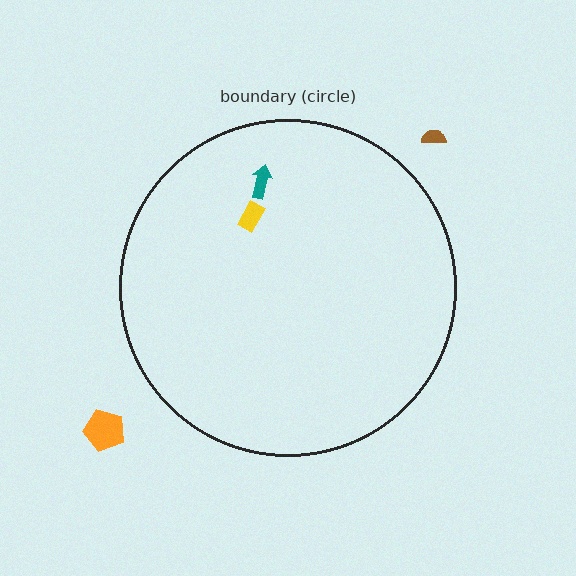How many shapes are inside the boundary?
2 inside, 2 outside.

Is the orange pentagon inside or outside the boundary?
Outside.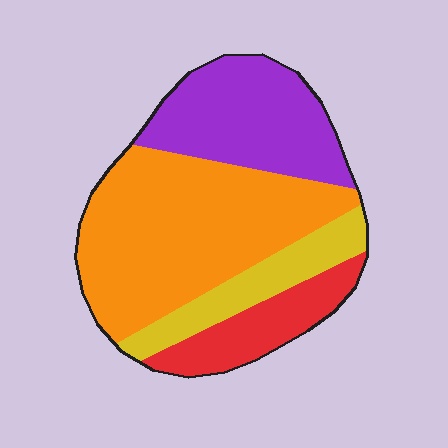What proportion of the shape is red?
Red covers about 15% of the shape.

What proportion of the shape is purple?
Purple covers roughly 25% of the shape.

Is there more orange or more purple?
Orange.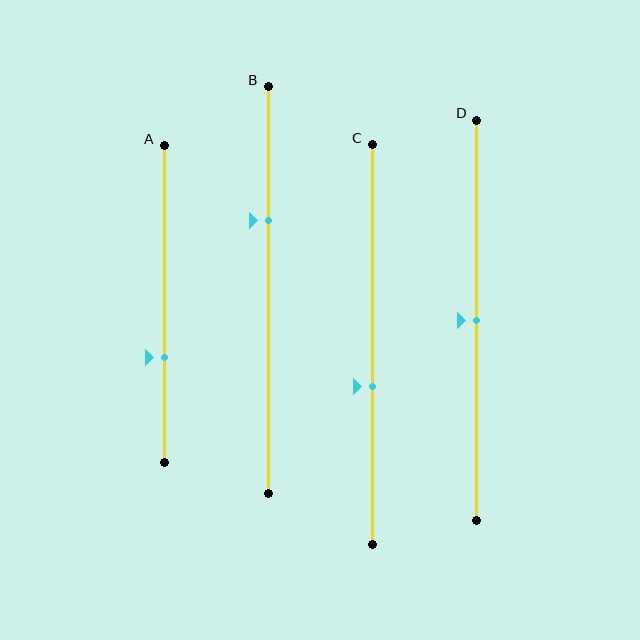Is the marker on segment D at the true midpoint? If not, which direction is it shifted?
Yes, the marker on segment D is at the true midpoint.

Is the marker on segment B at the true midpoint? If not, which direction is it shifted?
No, the marker on segment B is shifted upward by about 17% of the segment length.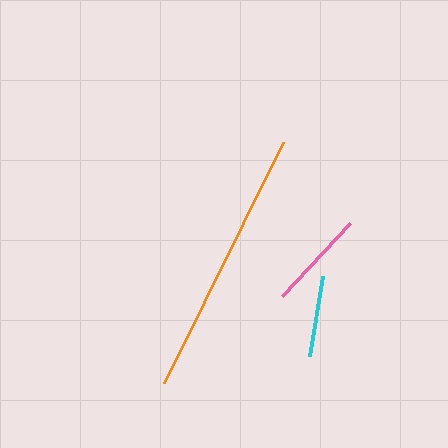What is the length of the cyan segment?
The cyan segment is approximately 81 pixels long.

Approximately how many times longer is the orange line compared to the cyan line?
The orange line is approximately 3.3 times the length of the cyan line.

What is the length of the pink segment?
The pink segment is approximately 100 pixels long.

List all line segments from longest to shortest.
From longest to shortest: orange, pink, cyan.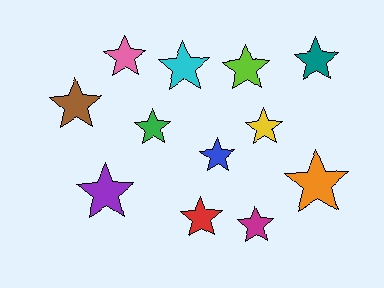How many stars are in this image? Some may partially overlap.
There are 12 stars.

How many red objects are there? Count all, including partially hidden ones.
There is 1 red object.